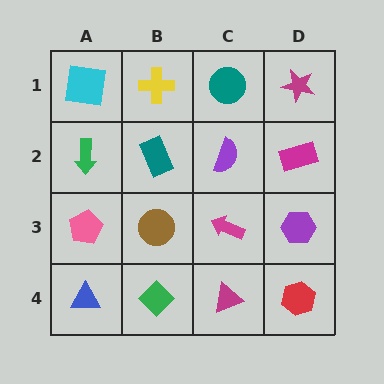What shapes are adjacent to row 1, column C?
A purple semicircle (row 2, column C), a yellow cross (row 1, column B), a magenta star (row 1, column D).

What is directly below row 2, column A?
A pink pentagon.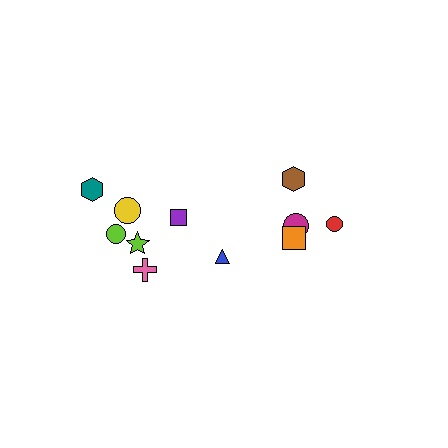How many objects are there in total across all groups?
There are 11 objects.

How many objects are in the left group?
There are 7 objects.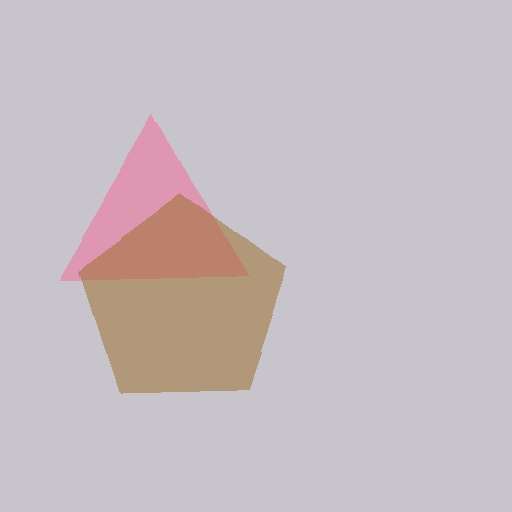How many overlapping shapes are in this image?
There are 2 overlapping shapes in the image.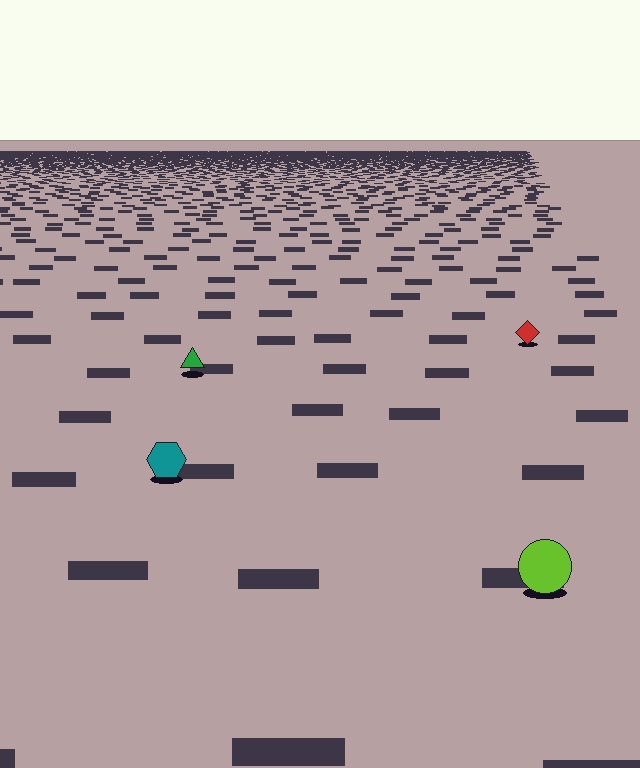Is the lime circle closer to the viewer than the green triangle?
Yes. The lime circle is closer — you can tell from the texture gradient: the ground texture is coarser near it.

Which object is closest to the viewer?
The lime circle is closest. The texture marks near it are larger and more spread out.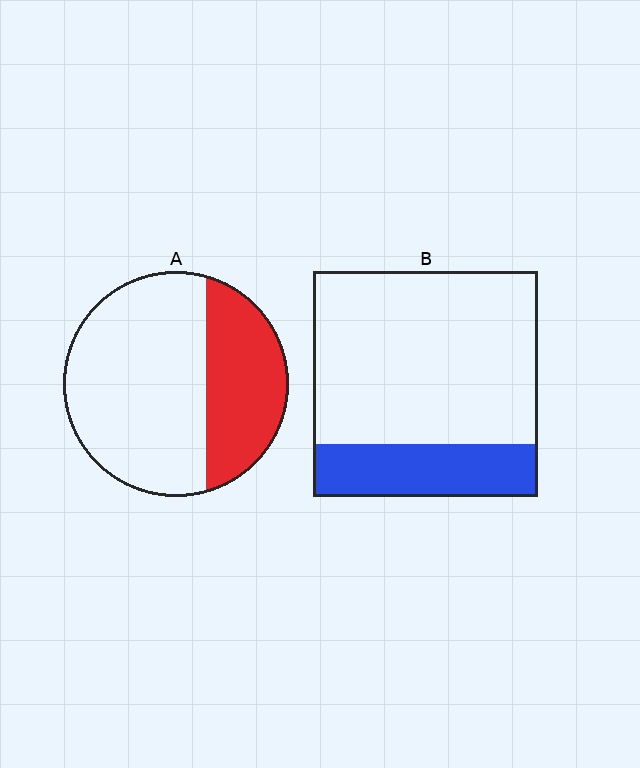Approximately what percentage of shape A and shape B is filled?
A is approximately 35% and B is approximately 25%.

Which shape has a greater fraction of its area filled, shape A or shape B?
Shape A.